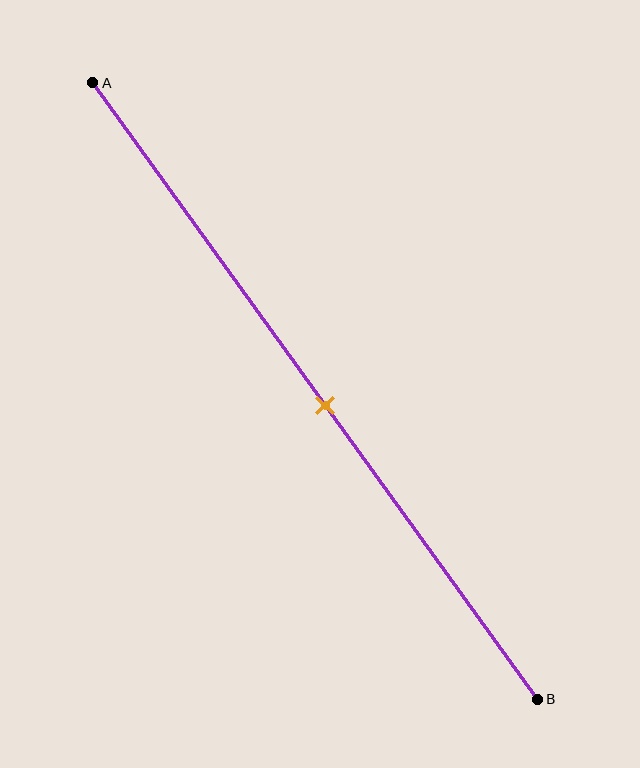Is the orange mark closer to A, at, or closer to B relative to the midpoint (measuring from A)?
The orange mark is approximately at the midpoint of segment AB.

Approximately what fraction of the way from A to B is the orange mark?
The orange mark is approximately 50% of the way from A to B.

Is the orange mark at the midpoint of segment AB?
Yes, the mark is approximately at the midpoint.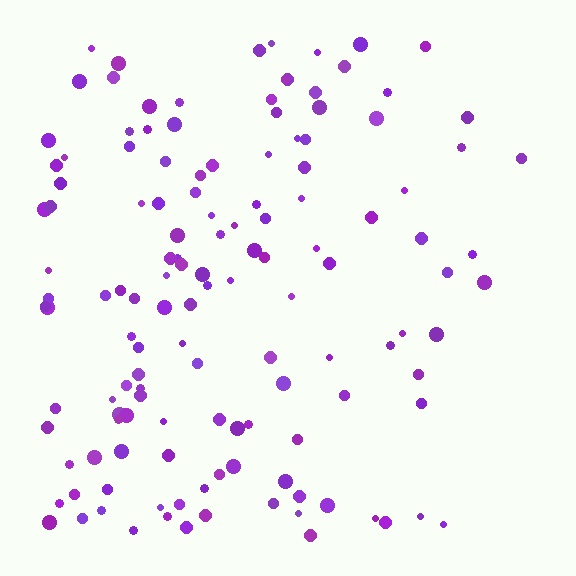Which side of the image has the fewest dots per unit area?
The right.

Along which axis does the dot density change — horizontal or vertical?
Horizontal.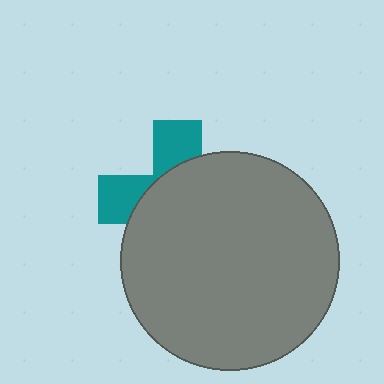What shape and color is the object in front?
The object in front is a gray circle.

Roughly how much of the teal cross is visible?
A small part of it is visible (roughly 33%).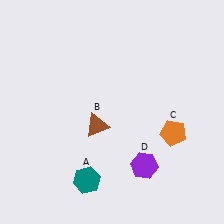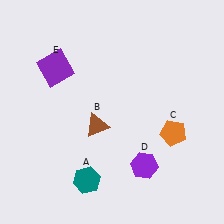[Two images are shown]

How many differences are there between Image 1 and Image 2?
There is 1 difference between the two images.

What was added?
A purple square (E) was added in Image 2.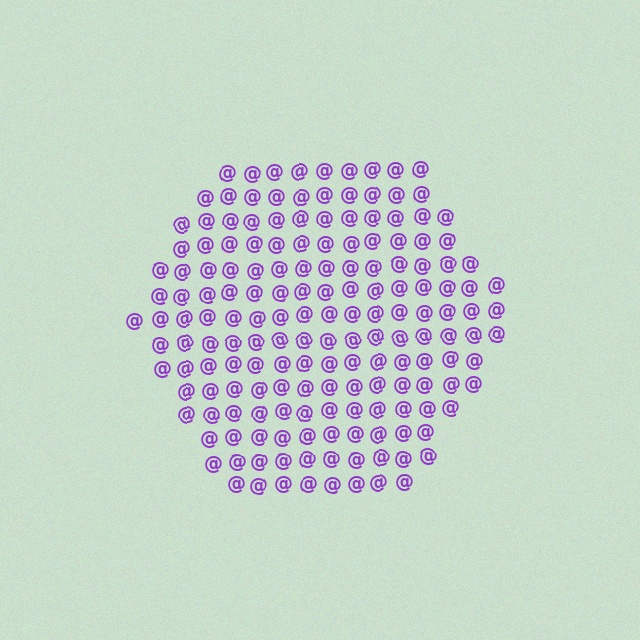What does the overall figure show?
The overall figure shows a hexagon.